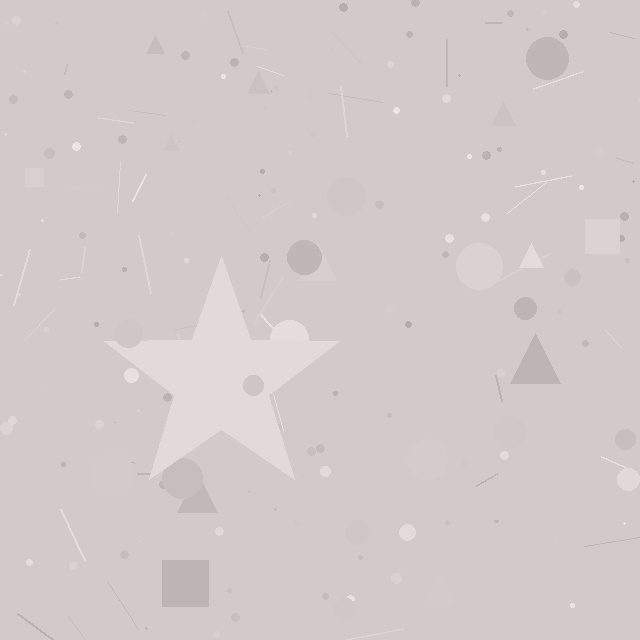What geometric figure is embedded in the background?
A star is embedded in the background.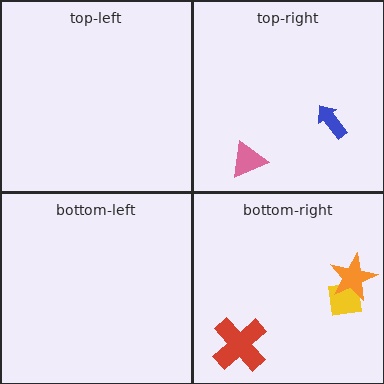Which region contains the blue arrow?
The top-right region.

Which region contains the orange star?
The bottom-right region.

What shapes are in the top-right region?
The blue arrow, the pink triangle.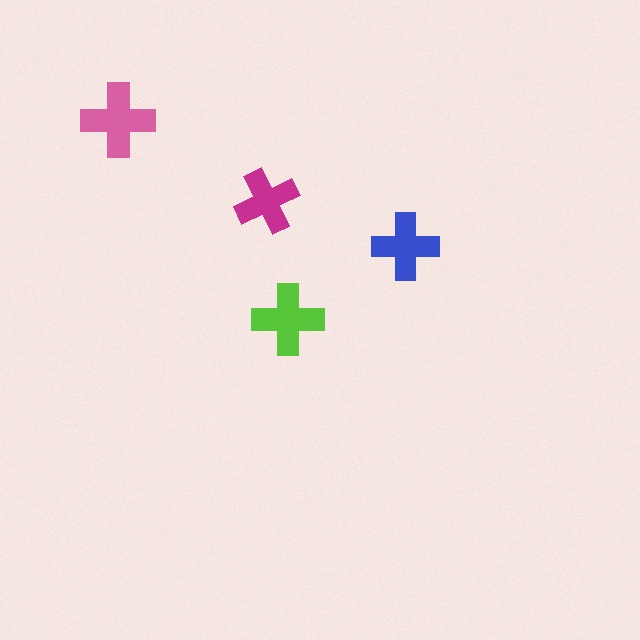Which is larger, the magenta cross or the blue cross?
The blue one.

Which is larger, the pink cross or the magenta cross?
The pink one.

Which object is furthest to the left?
The pink cross is leftmost.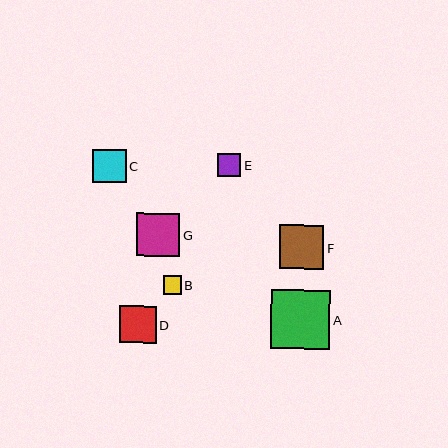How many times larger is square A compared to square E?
Square A is approximately 2.6 times the size of square E.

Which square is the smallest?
Square B is the smallest with a size of approximately 18 pixels.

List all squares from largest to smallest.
From largest to smallest: A, F, G, D, C, E, B.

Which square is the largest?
Square A is the largest with a size of approximately 59 pixels.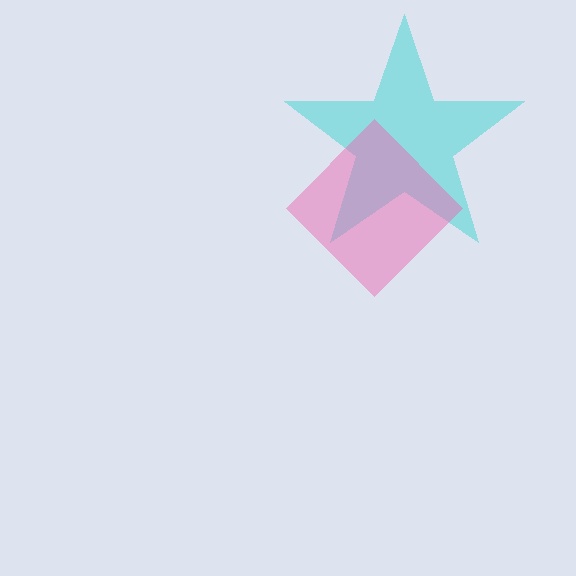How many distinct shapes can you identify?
There are 2 distinct shapes: a cyan star, a pink diamond.